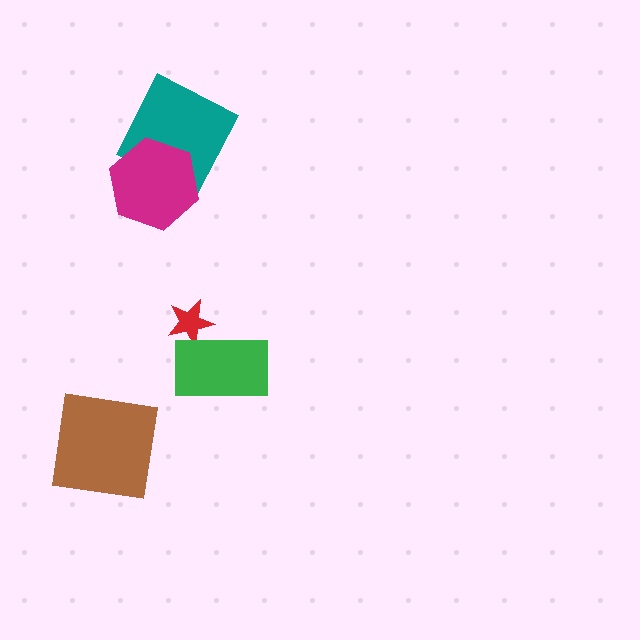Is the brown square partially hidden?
No, no other shape covers it.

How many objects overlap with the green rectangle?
1 object overlaps with the green rectangle.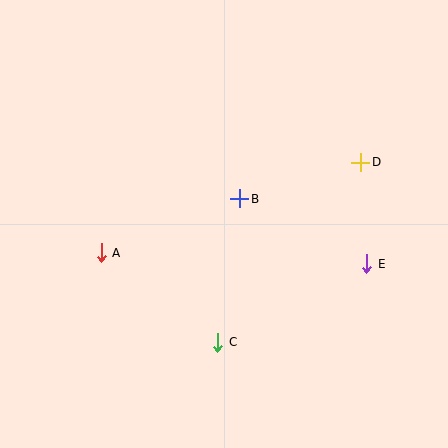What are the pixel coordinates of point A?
Point A is at (101, 253).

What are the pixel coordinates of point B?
Point B is at (240, 199).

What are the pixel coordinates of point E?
Point E is at (367, 264).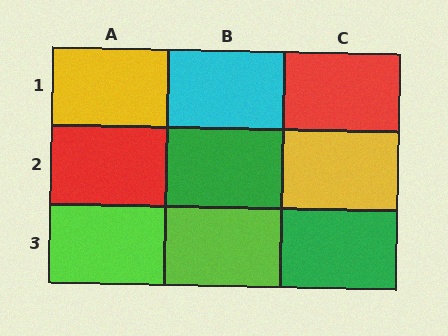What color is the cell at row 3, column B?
Lime.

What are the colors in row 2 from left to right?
Red, green, yellow.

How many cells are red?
2 cells are red.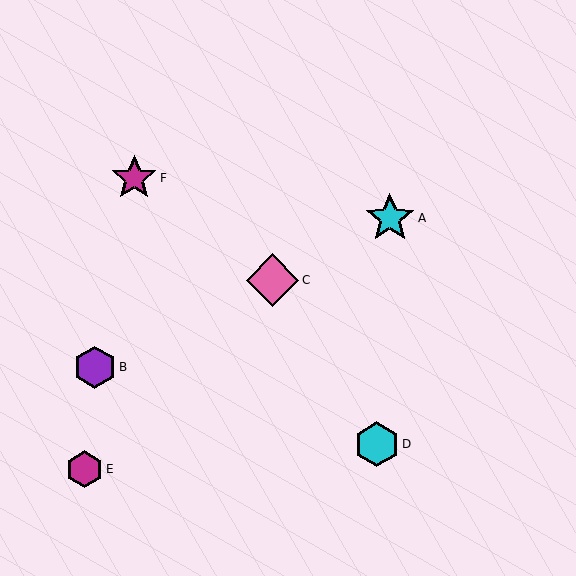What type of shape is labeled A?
Shape A is a cyan star.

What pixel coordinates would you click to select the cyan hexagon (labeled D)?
Click at (377, 444) to select the cyan hexagon D.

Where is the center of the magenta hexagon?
The center of the magenta hexagon is at (84, 469).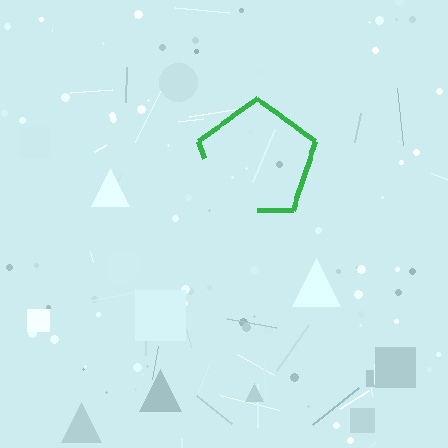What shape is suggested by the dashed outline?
The dashed outline suggests a pentagon.